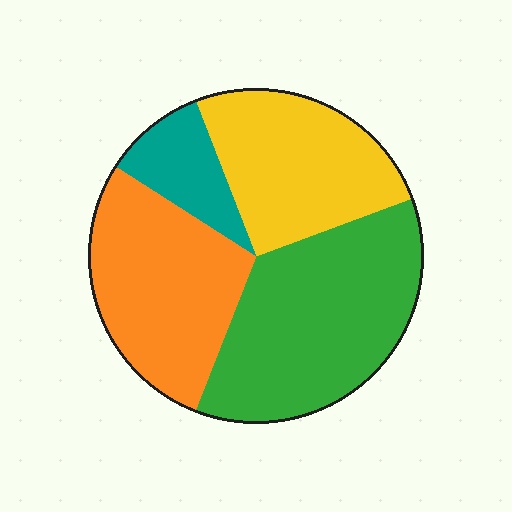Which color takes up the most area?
Green, at roughly 35%.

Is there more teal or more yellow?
Yellow.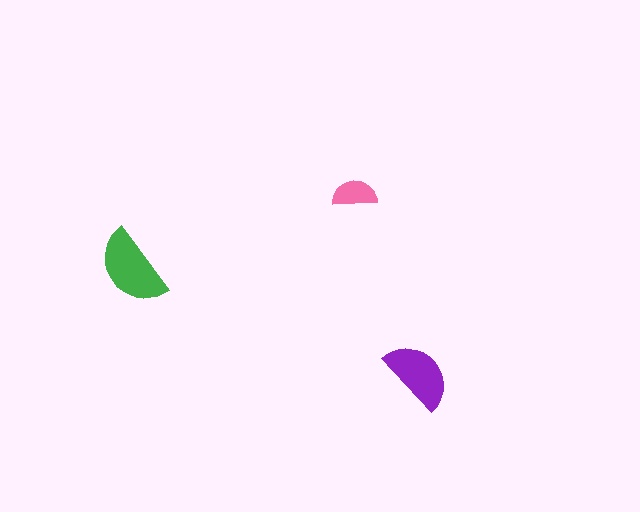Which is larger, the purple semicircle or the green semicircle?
The green one.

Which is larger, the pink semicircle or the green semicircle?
The green one.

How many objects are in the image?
There are 3 objects in the image.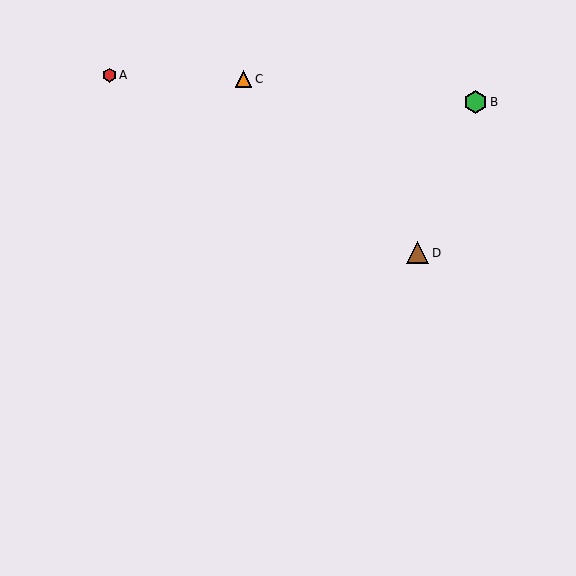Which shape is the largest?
The green hexagon (labeled B) is the largest.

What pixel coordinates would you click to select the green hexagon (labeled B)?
Click at (475, 102) to select the green hexagon B.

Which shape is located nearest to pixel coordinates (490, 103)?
The green hexagon (labeled B) at (475, 102) is nearest to that location.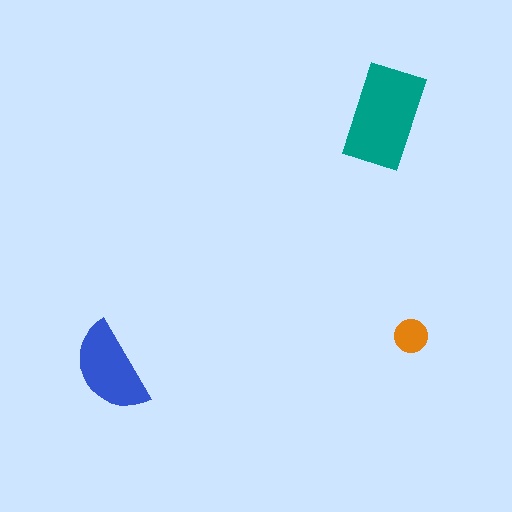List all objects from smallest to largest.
The orange circle, the blue semicircle, the teal rectangle.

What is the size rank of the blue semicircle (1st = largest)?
2nd.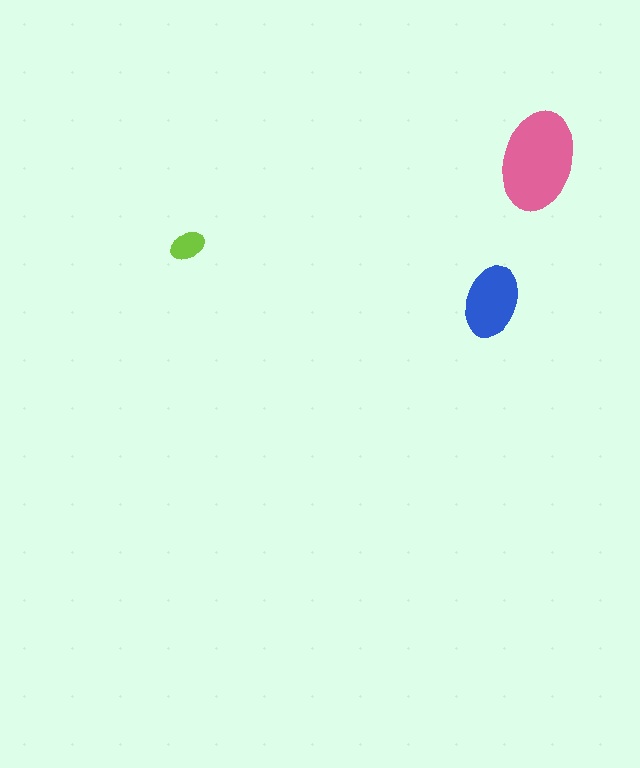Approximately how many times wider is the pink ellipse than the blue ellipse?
About 1.5 times wider.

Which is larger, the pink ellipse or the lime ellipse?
The pink one.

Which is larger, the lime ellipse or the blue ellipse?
The blue one.